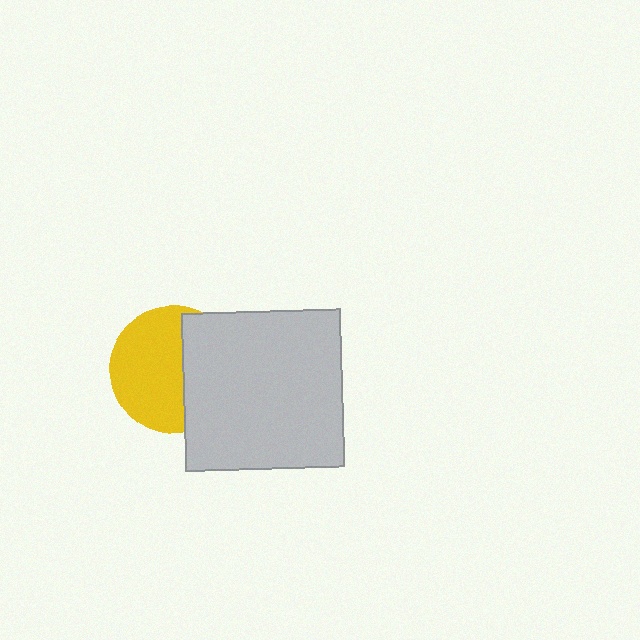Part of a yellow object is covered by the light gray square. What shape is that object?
It is a circle.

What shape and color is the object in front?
The object in front is a light gray square.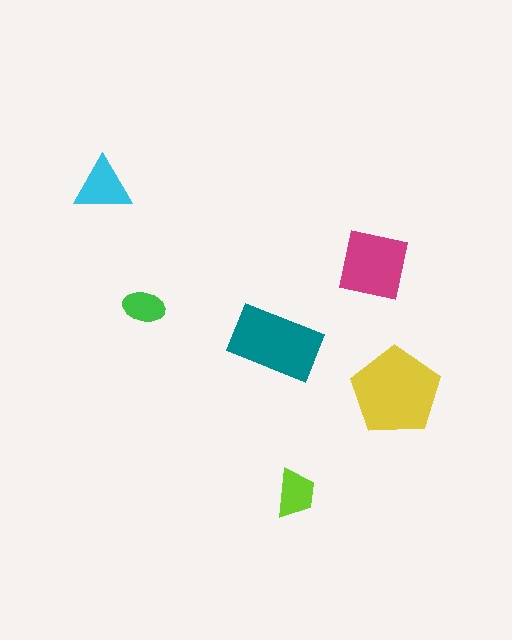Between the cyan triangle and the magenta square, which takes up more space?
The magenta square.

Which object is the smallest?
The green ellipse.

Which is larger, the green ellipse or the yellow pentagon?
The yellow pentagon.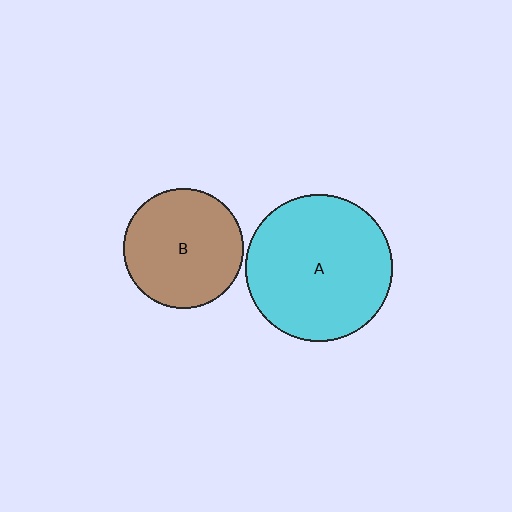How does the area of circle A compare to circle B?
Approximately 1.5 times.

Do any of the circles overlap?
No, none of the circles overlap.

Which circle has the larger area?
Circle A (cyan).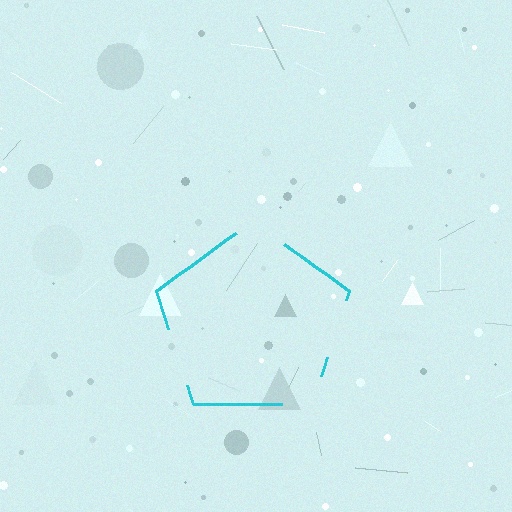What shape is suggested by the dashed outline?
The dashed outline suggests a pentagon.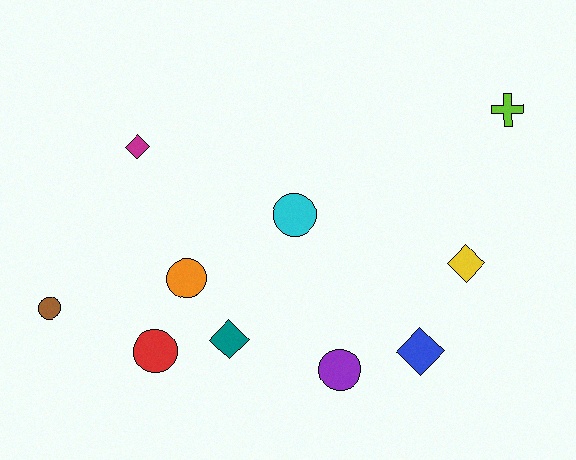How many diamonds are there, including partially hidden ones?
There are 4 diamonds.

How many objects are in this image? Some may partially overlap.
There are 10 objects.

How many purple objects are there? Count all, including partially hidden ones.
There is 1 purple object.